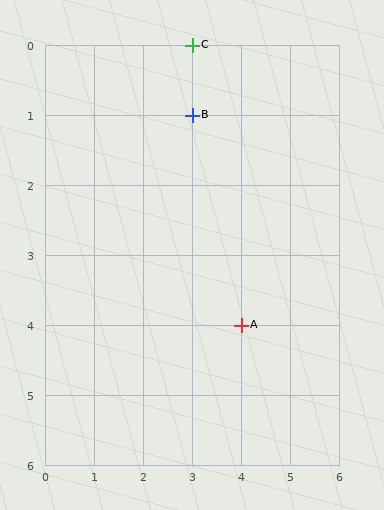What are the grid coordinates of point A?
Point A is at grid coordinates (4, 4).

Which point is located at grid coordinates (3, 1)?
Point B is at (3, 1).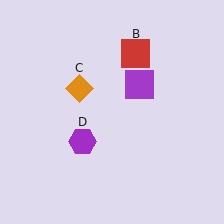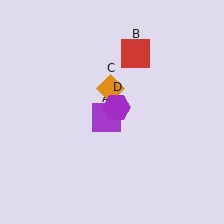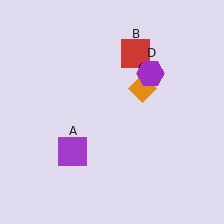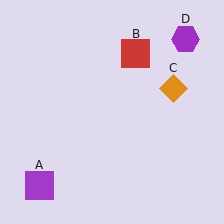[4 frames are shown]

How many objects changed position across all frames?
3 objects changed position: purple square (object A), orange diamond (object C), purple hexagon (object D).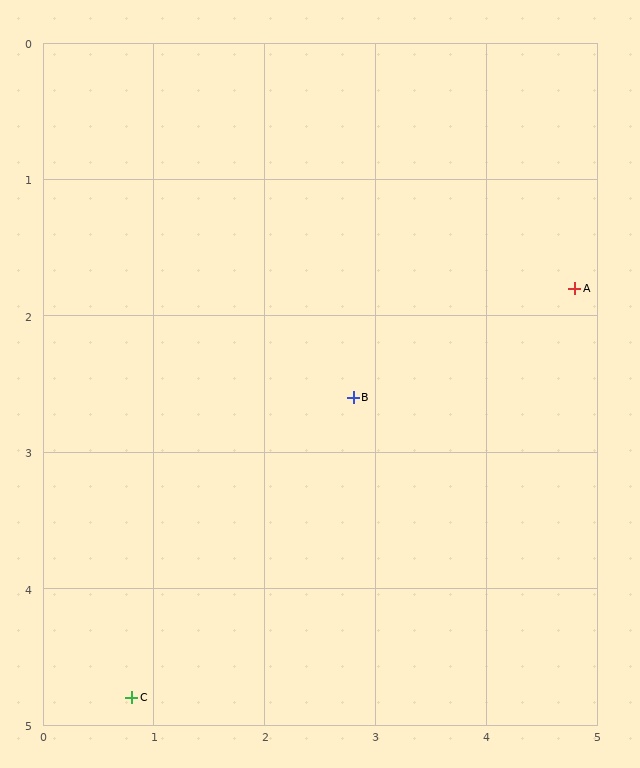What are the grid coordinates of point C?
Point C is at approximately (0.8, 4.8).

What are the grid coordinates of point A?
Point A is at approximately (4.8, 1.8).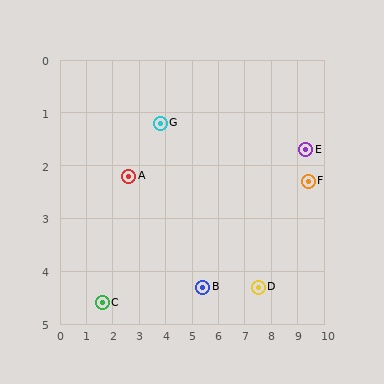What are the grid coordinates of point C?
Point C is at approximately (1.6, 4.6).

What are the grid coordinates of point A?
Point A is at approximately (2.6, 2.2).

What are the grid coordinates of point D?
Point D is at approximately (7.5, 4.3).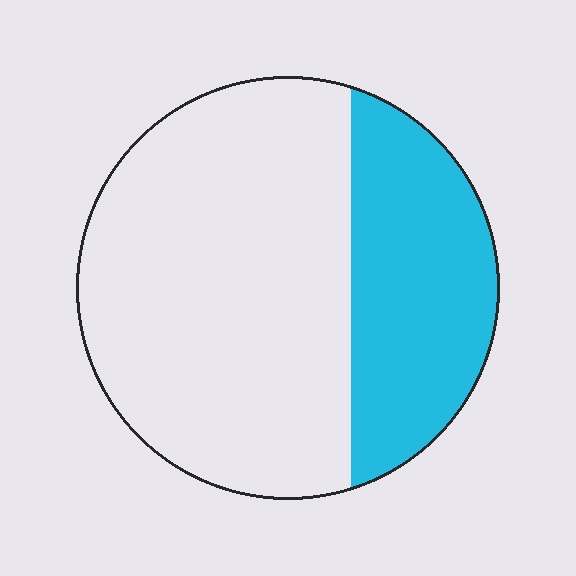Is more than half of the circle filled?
No.